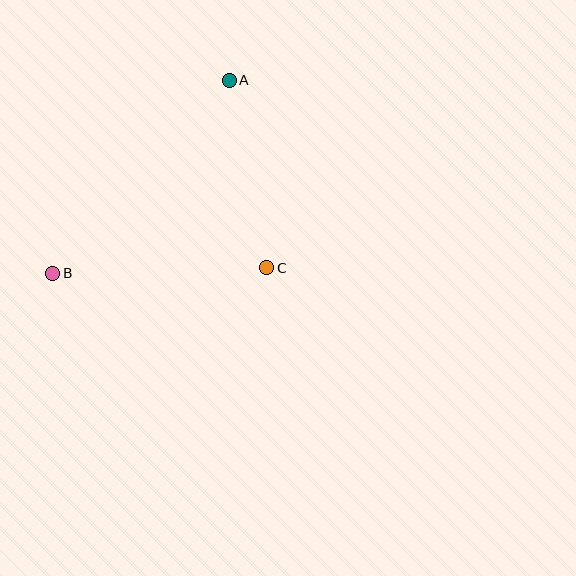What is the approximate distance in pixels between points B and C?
The distance between B and C is approximately 214 pixels.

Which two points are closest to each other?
Points A and C are closest to each other.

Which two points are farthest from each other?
Points A and B are farthest from each other.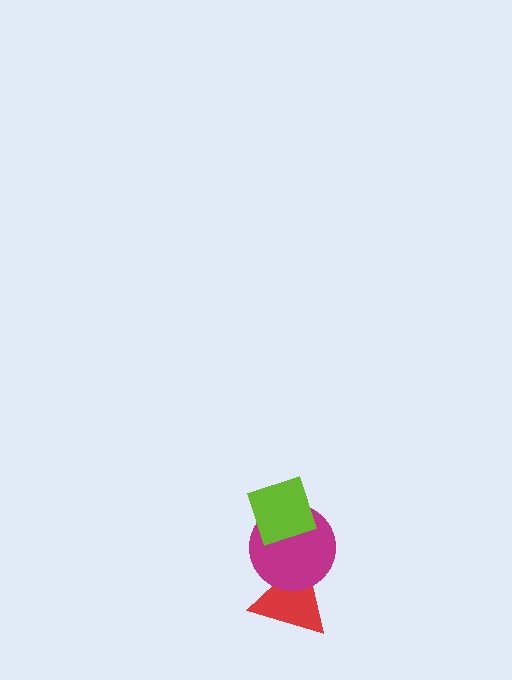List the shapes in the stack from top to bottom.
From top to bottom: the lime diamond, the magenta circle, the red triangle.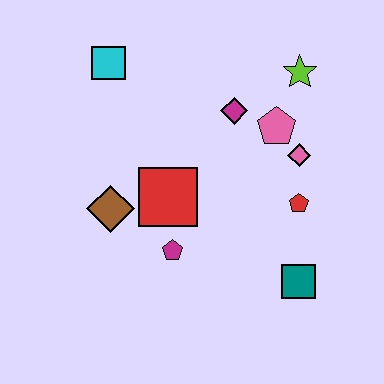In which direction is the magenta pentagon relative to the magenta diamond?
The magenta pentagon is below the magenta diamond.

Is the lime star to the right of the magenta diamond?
Yes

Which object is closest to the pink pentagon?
The pink diamond is closest to the pink pentagon.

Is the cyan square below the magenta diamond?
No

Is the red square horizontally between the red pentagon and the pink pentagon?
No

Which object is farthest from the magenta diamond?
The teal square is farthest from the magenta diamond.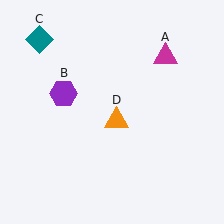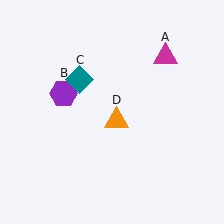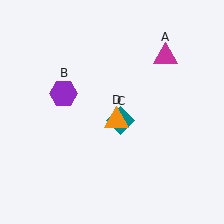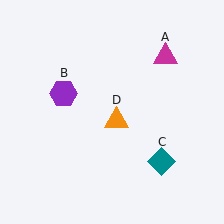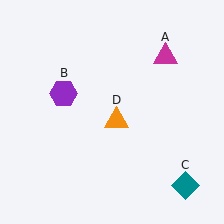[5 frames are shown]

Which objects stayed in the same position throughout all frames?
Magenta triangle (object A) and purple hexagon (object B) and orange triangle (object D) remained stationary.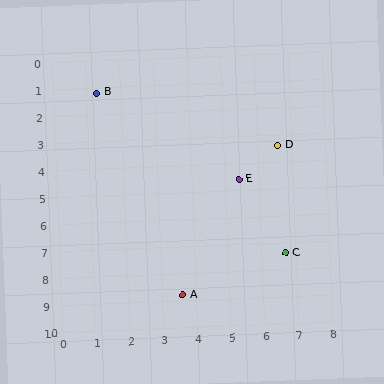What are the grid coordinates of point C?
Point C is at approximately (6.7, 7.4).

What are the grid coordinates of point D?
Point D is at approximately (6.6, 3.4).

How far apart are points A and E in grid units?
Points A and E are about 4.6 grid units apart.